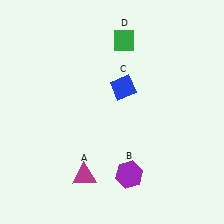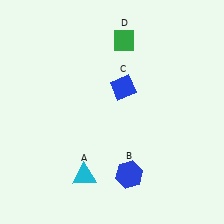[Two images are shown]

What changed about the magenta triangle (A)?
In Image 1, A is magenta. In Image 2, it changed to cyan.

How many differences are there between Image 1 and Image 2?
There are 2 differences between the two images.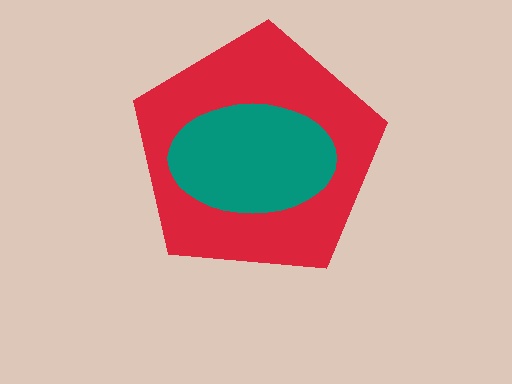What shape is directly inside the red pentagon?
The teal ellipse.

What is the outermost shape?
The red pentagon.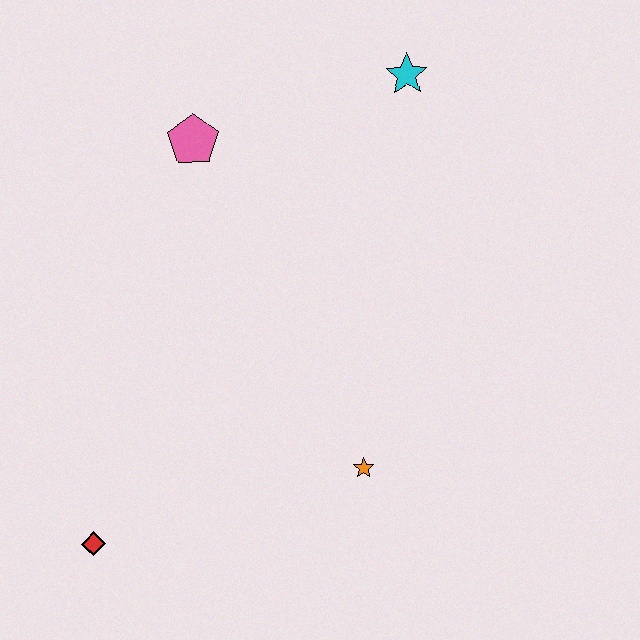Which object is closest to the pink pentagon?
The cyan star is closest to the pink pentagon.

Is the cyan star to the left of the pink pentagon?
No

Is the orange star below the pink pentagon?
Yes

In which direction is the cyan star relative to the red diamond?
The cyan star is above the red diamond.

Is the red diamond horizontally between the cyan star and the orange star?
No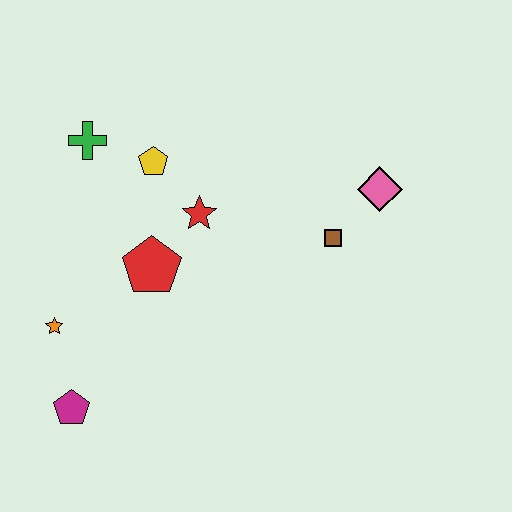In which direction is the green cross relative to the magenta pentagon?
The green cross is above the magenta pentagon.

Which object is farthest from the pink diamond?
The magenta pentagon is farthest from the pink diamond.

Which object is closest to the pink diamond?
The brown square is closest to the pink diamond.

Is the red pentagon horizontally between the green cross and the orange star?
No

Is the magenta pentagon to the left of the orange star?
No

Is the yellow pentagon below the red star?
No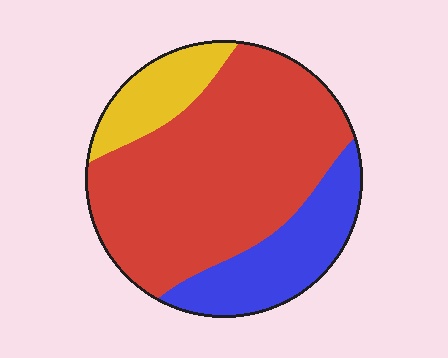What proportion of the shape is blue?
Blue takes up about one fifth (1/5) of the shape.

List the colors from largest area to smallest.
From largest to smallest: red, blue, yellow.